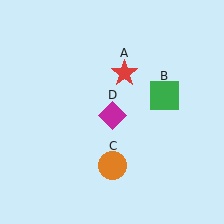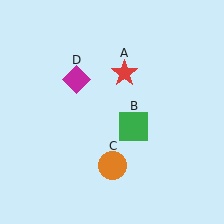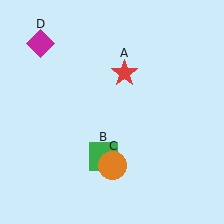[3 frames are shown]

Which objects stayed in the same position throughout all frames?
Red star (object A) and orange circle (object C) remained stationary.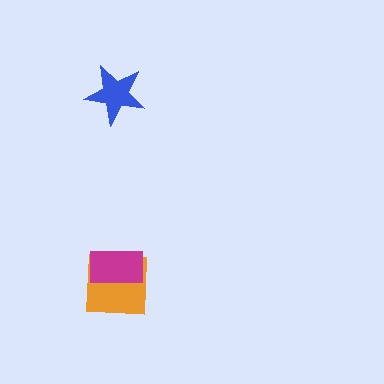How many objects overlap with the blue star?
0 objects overlap with the blue star.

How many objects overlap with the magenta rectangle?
1 object overlaps with the magenta rectangle.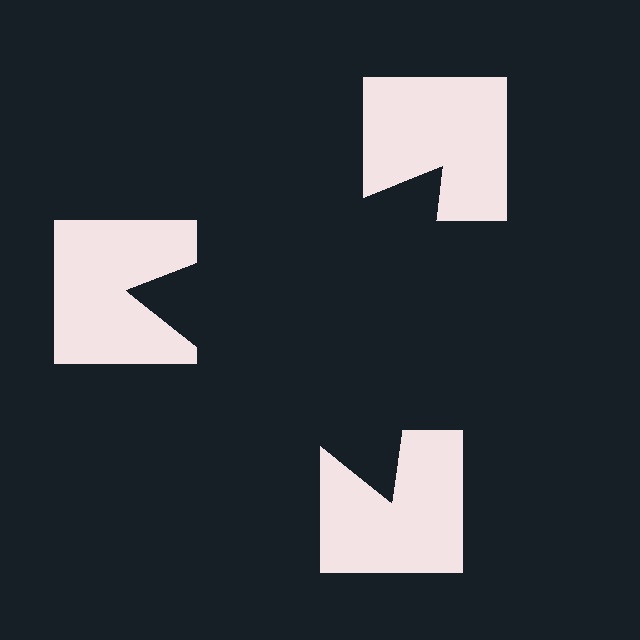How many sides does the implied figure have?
3 sides.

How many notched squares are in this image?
There are 3 — one at each vertex of the illusory triangle.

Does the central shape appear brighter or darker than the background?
It typically appears slightly darker than the background, even though no actual brightness change is drawn.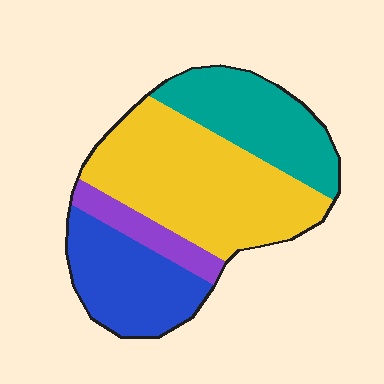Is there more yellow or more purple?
Yellow.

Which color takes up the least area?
Purple, at roughly 10%.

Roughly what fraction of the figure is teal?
Teal covers about 25% of the figure.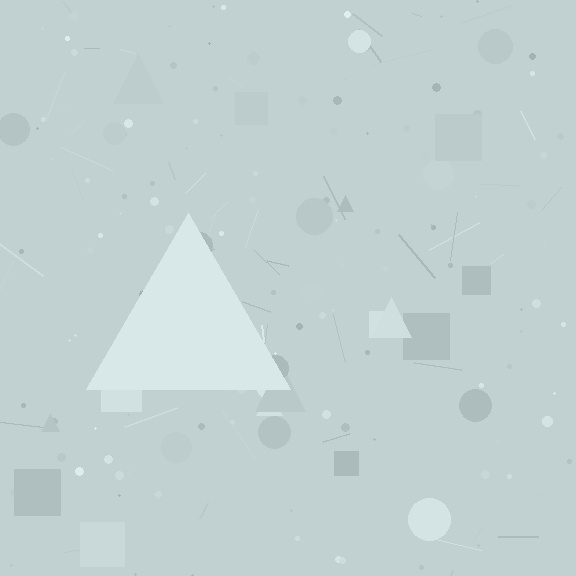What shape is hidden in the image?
A triangle is hidden in the image.